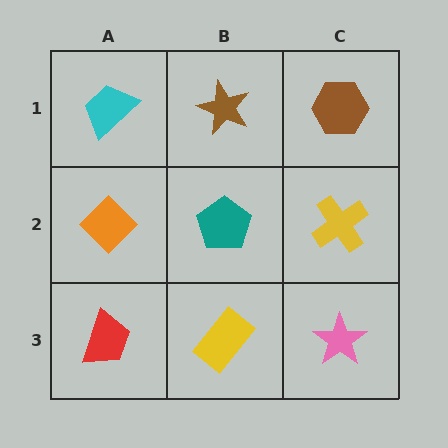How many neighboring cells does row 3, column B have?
3.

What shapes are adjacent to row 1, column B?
A teal pentagon (row 2, column B), a cyan trapezoid (row 1, column A), a brown hexagon (row 1, column C).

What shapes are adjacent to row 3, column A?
An orange diamond (row 2, column A), a yellow rectangle (row 3, column B).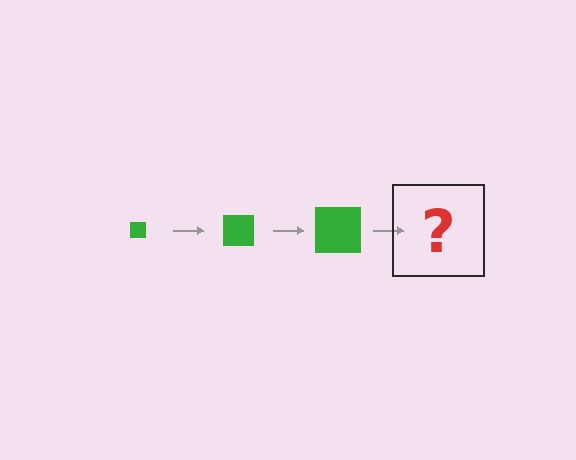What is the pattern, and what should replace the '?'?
The pattern is that the square gets progressively larger each step. The '?' should be a green square, larger than the previous one.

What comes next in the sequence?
The next element should be a green square, larger than the previous one.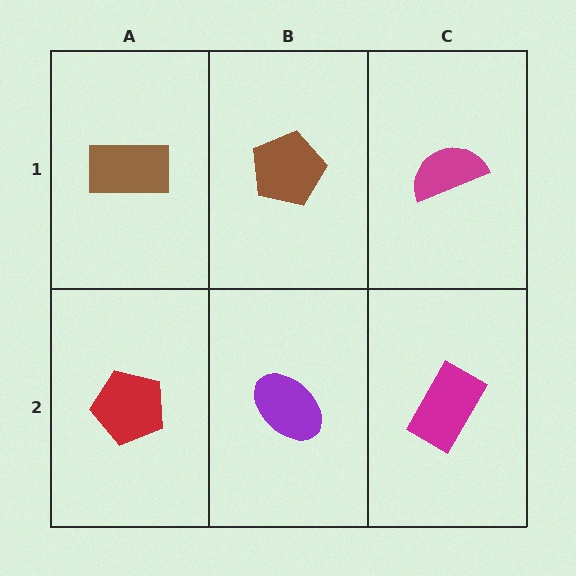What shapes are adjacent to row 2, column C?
A magenta semicircle (row 1, column C), a purple ellipse (row 2, column B).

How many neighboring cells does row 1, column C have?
2.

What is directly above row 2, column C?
A magenta semicircle.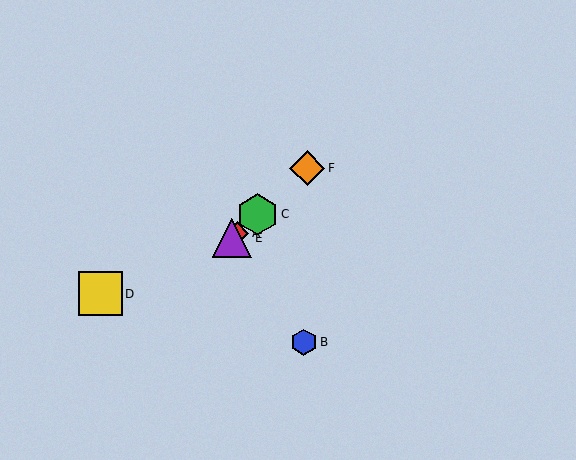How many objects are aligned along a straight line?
4 objects (A, C, E, F) are aligned along a straight line.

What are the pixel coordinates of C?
Object C is at (258, 214).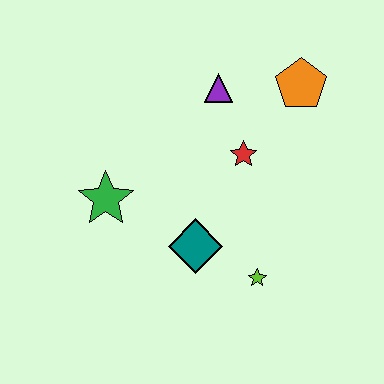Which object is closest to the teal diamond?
The lime star is closest to the teal diamond.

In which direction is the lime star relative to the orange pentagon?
The lime star is below the orange pentagon.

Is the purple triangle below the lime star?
No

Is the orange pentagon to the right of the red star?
Yes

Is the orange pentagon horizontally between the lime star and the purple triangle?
No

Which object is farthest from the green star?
The orange pentagon is farthest from the green star.